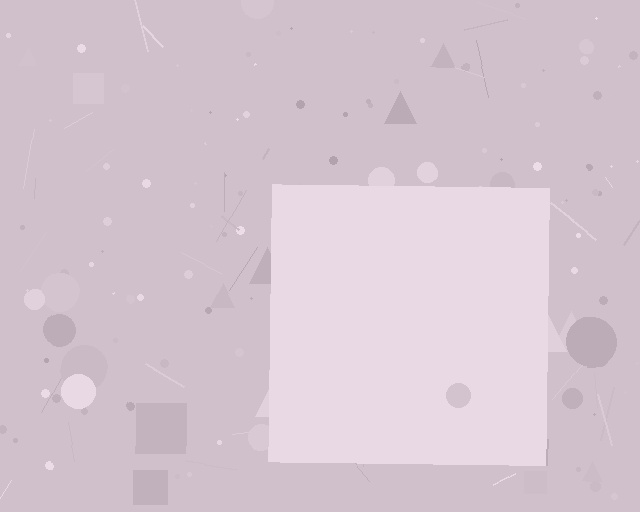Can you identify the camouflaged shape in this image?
The camouflaged shape is a square.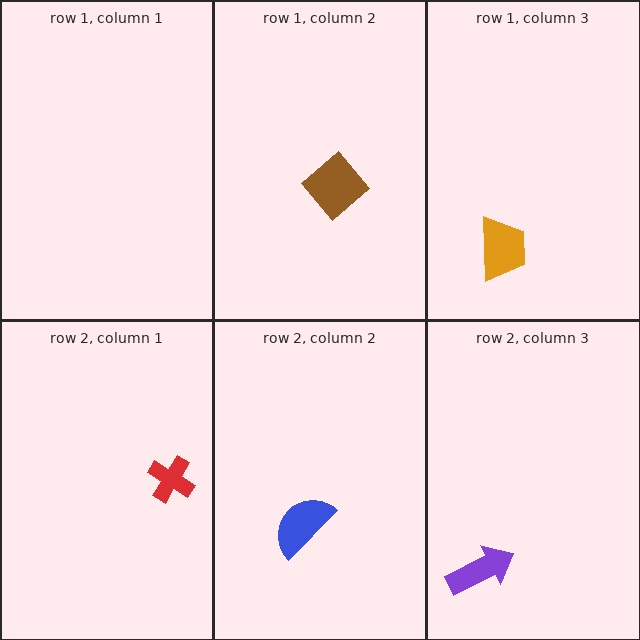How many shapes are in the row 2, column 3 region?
1.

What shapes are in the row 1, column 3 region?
The orange trapezoid.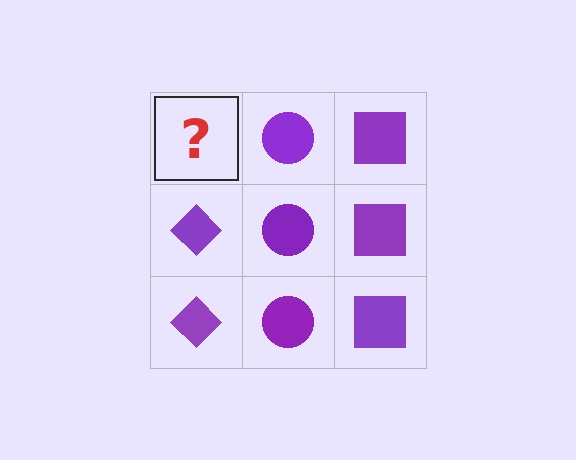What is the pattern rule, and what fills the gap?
The rule is that each column has a consistent shape. The gap should be filled with a purple diamond.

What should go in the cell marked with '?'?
The missing cell should contain a purple diamond.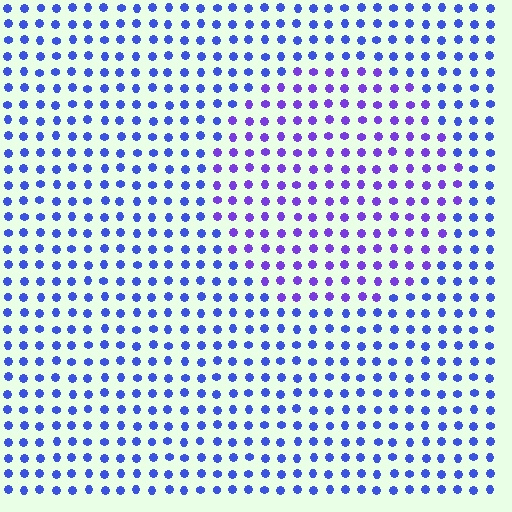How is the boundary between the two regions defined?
The boundary is defined purely by a slight shift in hue (about 31 degrees). Spacing, size, and orientation are identical on both sides.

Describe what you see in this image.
The image is filled with small blue elements in a uniform arrangement. A circle-shaped region is visible where the elements are tinted to a slightly different hue, forming a subtle color boundary.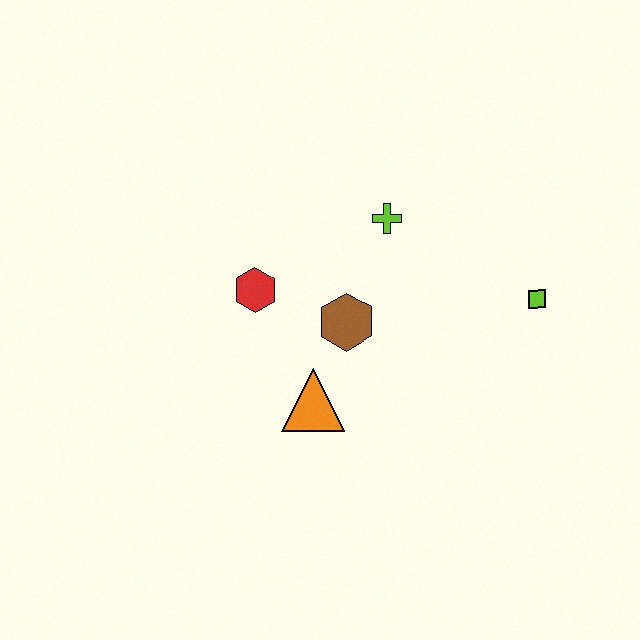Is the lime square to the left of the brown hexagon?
No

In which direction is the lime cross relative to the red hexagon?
The lime cross is to the right of the red hexagon.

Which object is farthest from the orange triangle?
The lime square is farthest from the orange triangle.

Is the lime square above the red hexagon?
No